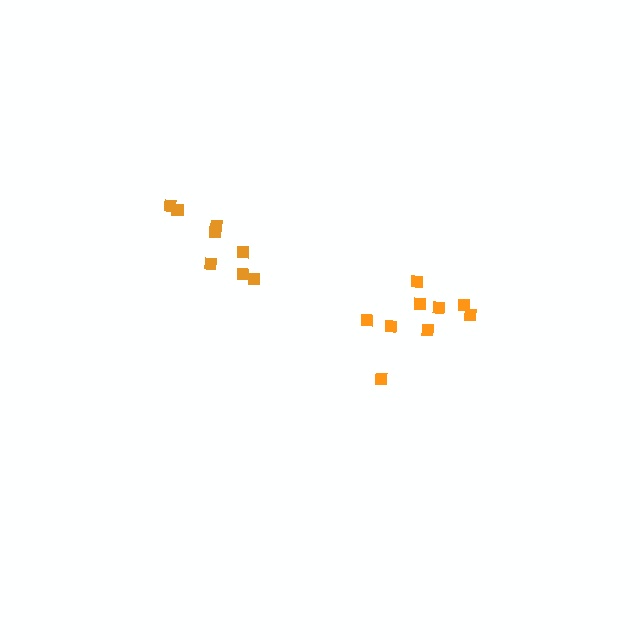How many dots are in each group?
Group 1: 8 dots, Group 2: 9 dots (17 total).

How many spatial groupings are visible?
There are 2 spatial groupings.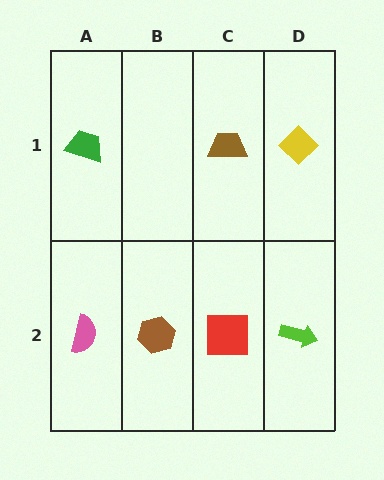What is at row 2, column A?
A pink semicircle.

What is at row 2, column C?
A red square.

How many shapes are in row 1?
3 shapes.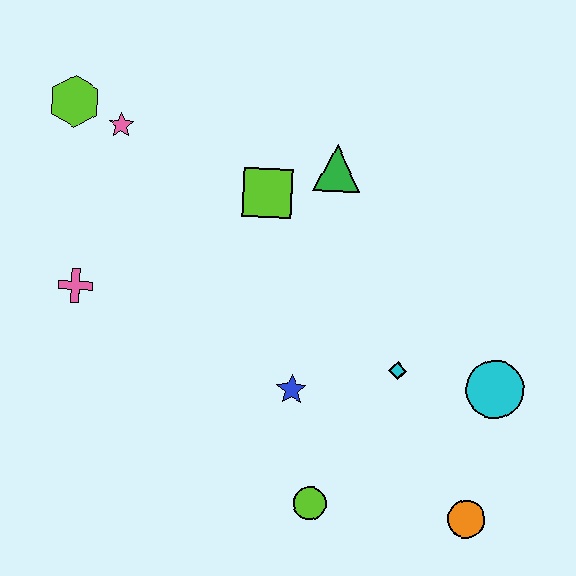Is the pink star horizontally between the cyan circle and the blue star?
No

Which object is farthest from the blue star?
The lime hexagon is farthest from the blue star.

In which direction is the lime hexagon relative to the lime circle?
The lime hexagon is above the lime circle.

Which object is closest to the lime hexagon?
The pink star is closest to the lime hexagon.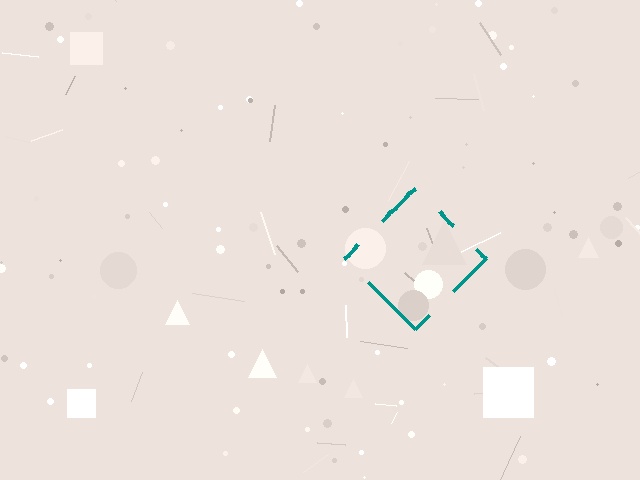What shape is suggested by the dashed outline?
The dashed outline suggests a diamond.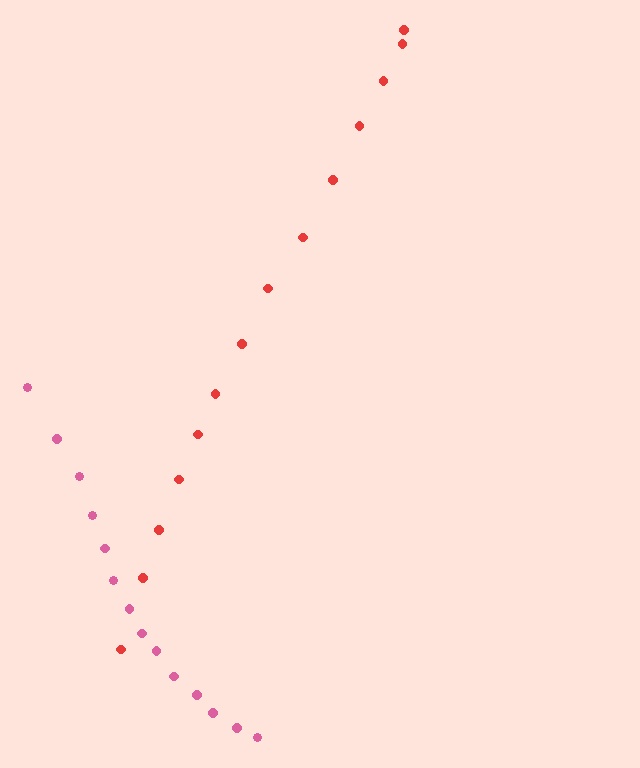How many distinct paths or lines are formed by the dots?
There are 2 distinct paths.